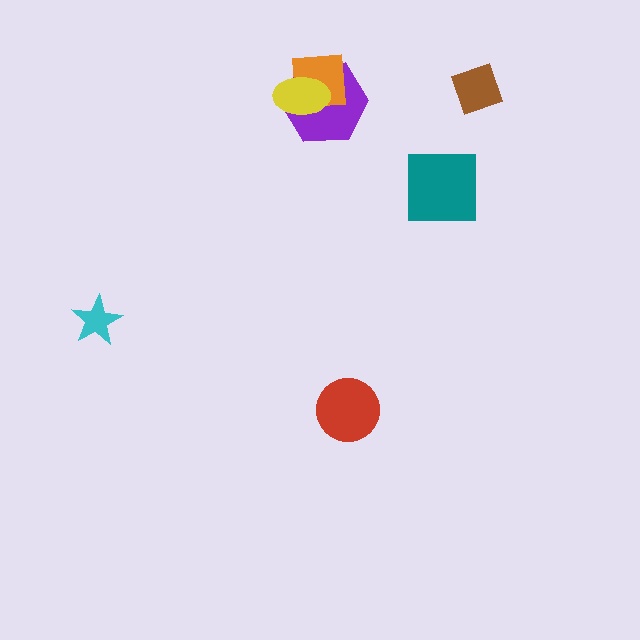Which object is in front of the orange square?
The yellow ellipse is in front of the orange square.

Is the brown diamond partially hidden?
No, no other shape covers it.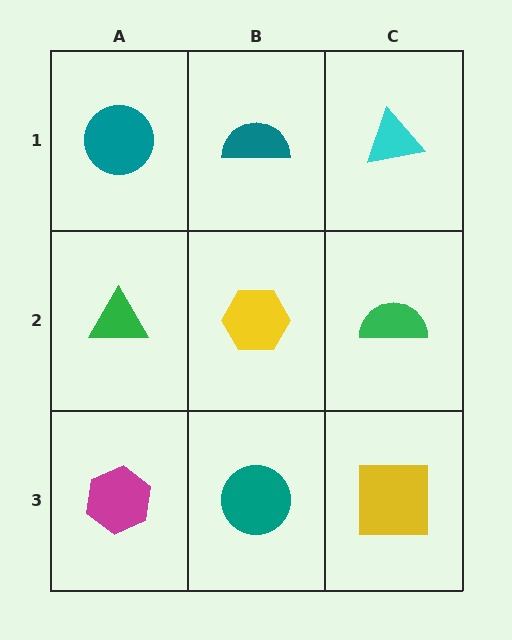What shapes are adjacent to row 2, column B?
A teal semicircle (row 1, column B), a teal circle (row 3, column B), a green triangle (row 2, column A), a green semicircle (row 2, column C).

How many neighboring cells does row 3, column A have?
2.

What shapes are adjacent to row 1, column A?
A green triangle (row 2, column A), a teal semicircle (row 1, column B).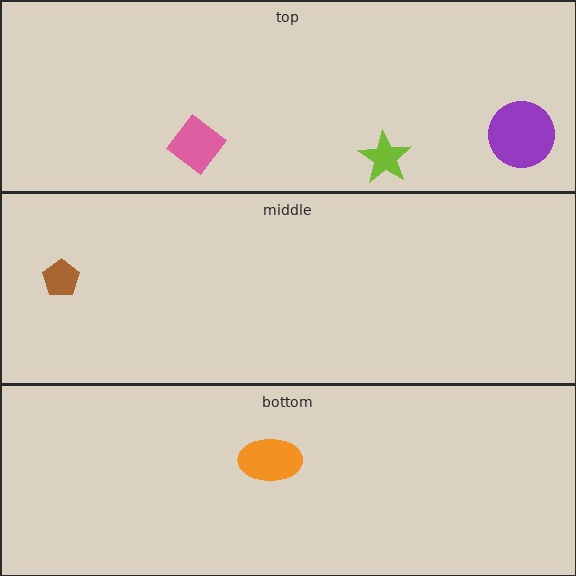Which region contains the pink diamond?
The top region.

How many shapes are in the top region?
3.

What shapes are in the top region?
The lime star, the purple circle, the pink diamond.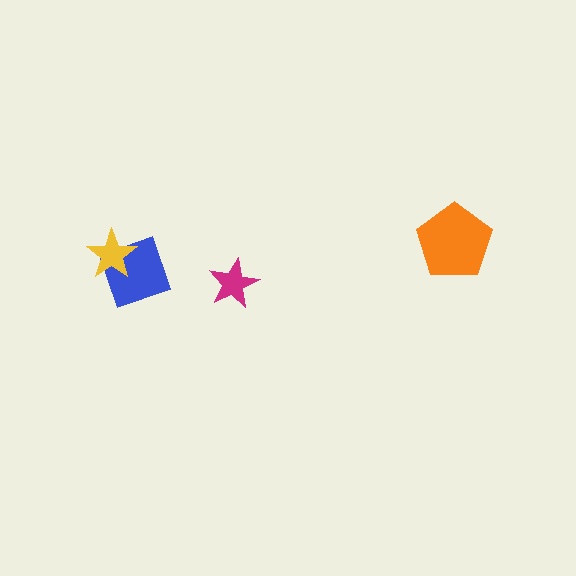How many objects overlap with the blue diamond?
1 object overlaps with the blue diamond.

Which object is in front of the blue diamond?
The yellow star is in front of the blue diamond.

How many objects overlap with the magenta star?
0 objects overlap with the magenta star.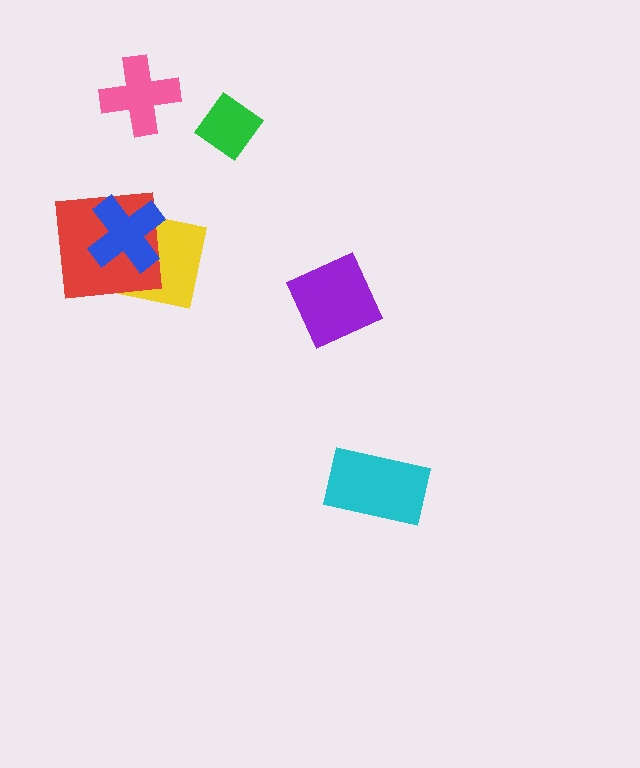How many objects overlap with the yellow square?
2 objects overlap with the yellow square.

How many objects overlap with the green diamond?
0 objects overlap with the green diamond.